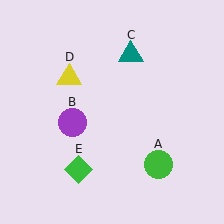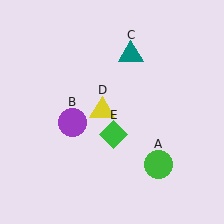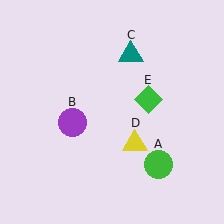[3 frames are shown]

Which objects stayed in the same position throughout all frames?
Green circle (object A) and purple circle (object B) and teal triangle (object C) remained stationary.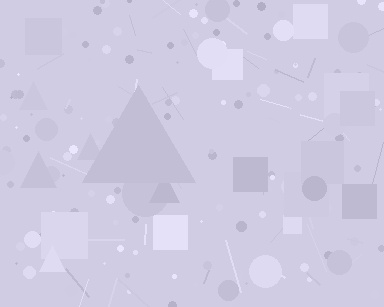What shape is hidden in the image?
A triangle is hidden in the image.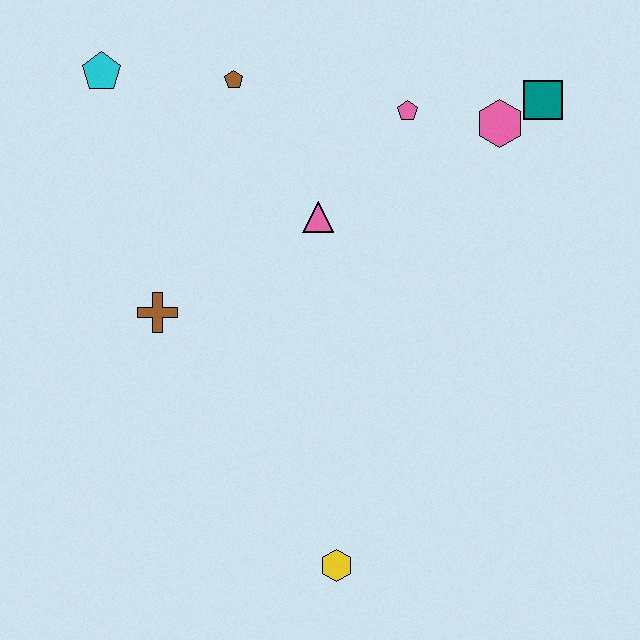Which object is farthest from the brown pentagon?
The yellow hexagon is farthest from the brown pentagon.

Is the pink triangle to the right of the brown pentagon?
Yes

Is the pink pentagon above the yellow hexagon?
Yes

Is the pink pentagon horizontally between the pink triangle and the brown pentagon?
No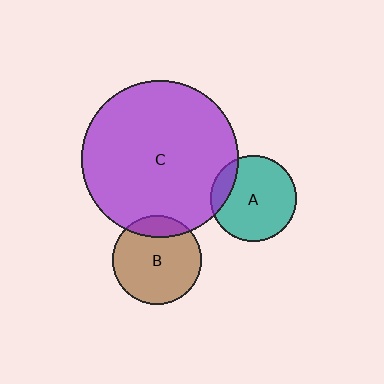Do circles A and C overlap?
Yes.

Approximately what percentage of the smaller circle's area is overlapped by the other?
Approximately 15%.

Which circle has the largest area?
Circle C (purple).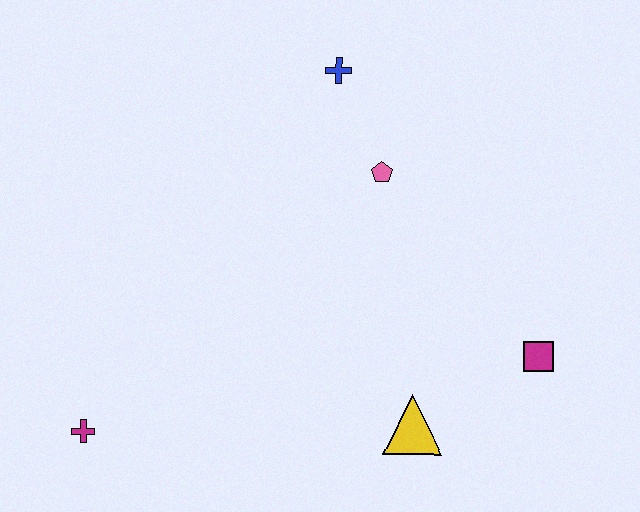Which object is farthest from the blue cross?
The magenta cross is farthest from the blue cross.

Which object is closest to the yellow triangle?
The magenta square is closest to the yellow triangle.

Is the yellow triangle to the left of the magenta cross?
No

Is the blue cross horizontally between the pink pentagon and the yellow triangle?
No